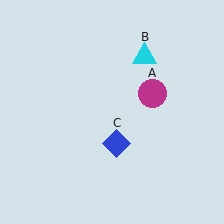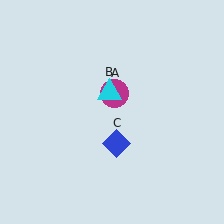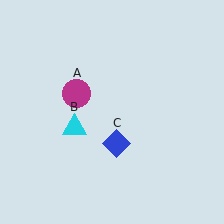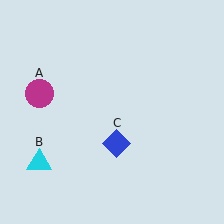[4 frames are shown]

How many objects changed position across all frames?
2 objects changed position: magenta circle (object A), cyan triangle (object B).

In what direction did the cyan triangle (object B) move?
The cyan triangle (object B) moved down and to the left.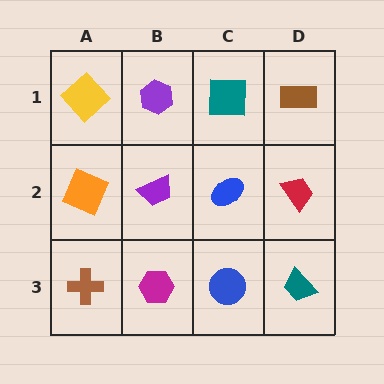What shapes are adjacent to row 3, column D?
A red trapezoid (row 2, column D), a blue circle (row 3, column C).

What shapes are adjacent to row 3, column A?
An orange square (row 2, column A), a magenta hexagon (row 3, column B).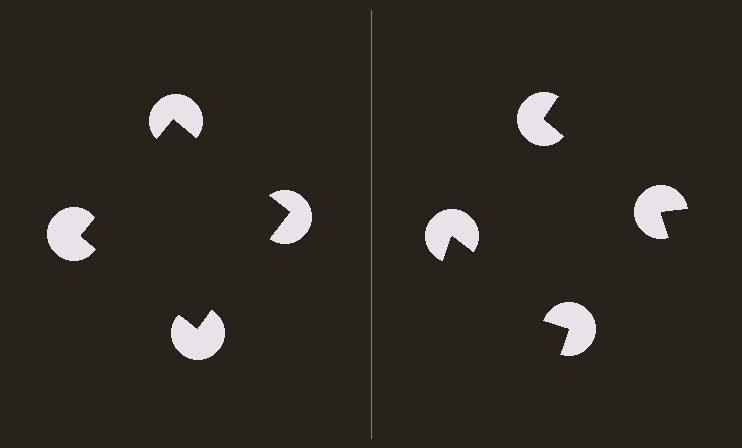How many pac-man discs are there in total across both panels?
8 — 4 on each side.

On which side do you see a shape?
An illusory square appears on the left side. On the right side the wedge cuts are rotated, so no coherent shape forms.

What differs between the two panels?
The pac-man discs are positioned identically on both sides; only the wedge orientations differ. On the left they align to a square; on the right they are misaligned.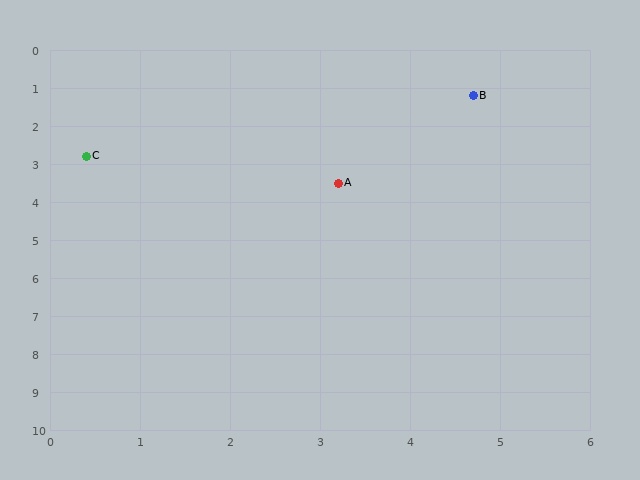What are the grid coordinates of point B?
Point B is at approximately (4.7, 1.2).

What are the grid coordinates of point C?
Point C is at approximately (0.4, 2.8).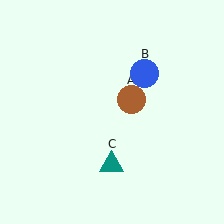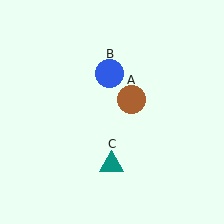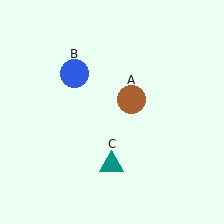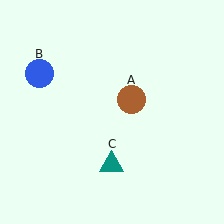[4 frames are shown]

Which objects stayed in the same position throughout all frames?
Brown circle (object A) and teal triangle (object C) remained stationary.